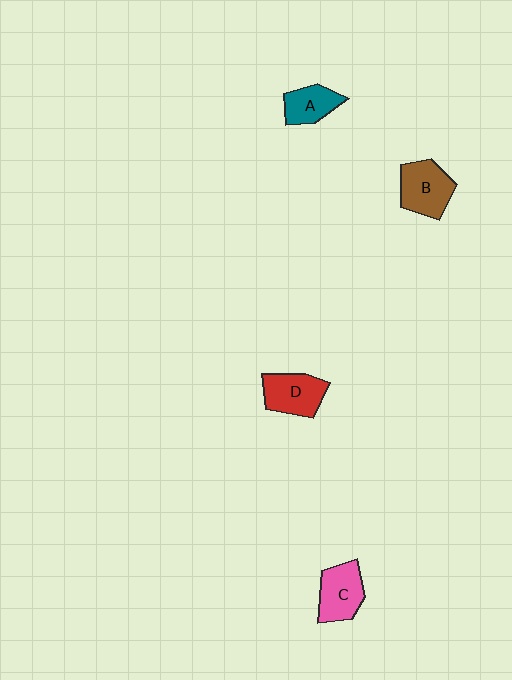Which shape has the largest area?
Shape B (brown).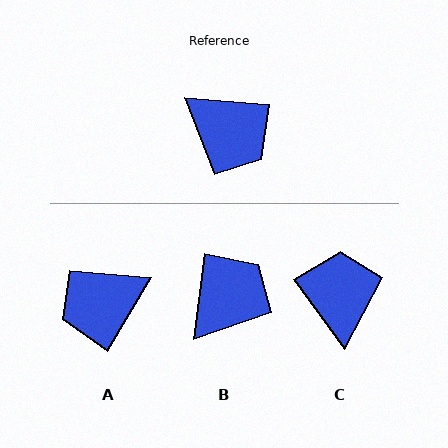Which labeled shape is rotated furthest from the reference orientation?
C, about 131 degrees away.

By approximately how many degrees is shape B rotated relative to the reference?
Approximately 88 degrees counter-clockwise.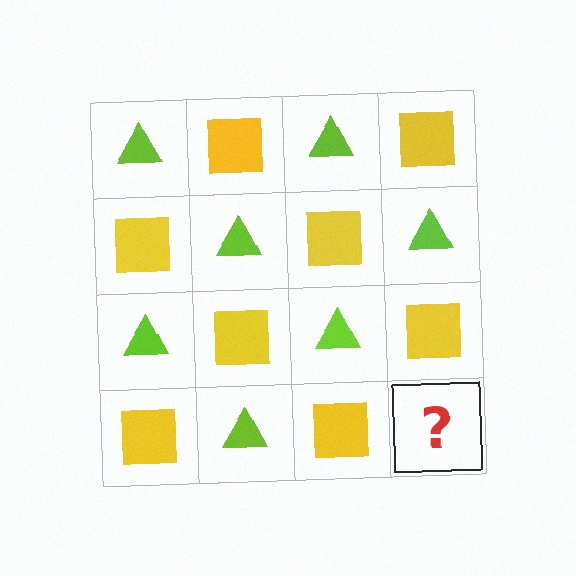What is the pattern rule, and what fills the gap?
The rule is that it alternates lime triangle and yellow square in a checkerboard pattern. The gap should be filled with a lime triangle.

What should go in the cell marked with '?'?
The missing cell should contain a lime triangle.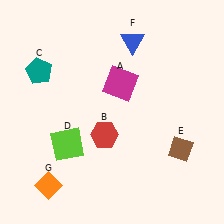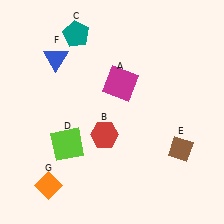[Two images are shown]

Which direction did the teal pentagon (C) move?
The teal pentagon (C) moved right.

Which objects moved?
The objects that moved are: the teal pentagon (C), the blue triangle (F).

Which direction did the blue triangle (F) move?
The blue triangle (F) moved left.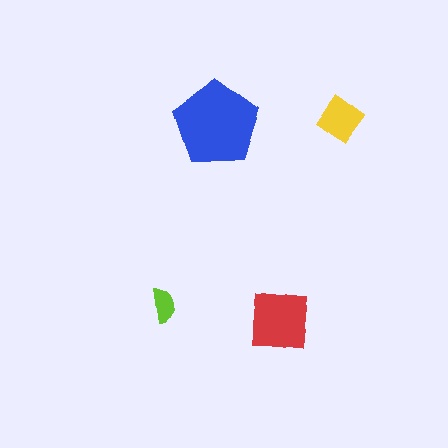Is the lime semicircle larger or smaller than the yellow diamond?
Smaller.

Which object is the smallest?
The lime semicircle.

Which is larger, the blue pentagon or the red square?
The blue pentagon.